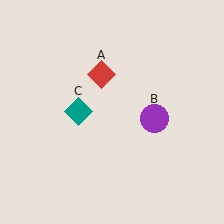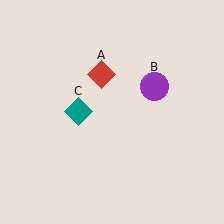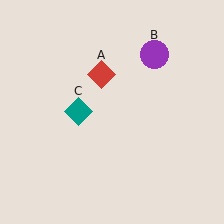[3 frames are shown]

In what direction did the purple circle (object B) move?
The purple circle (object B) moved up.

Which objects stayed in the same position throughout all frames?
Red diamond (object A) and teal diamond (object C) remained stationary.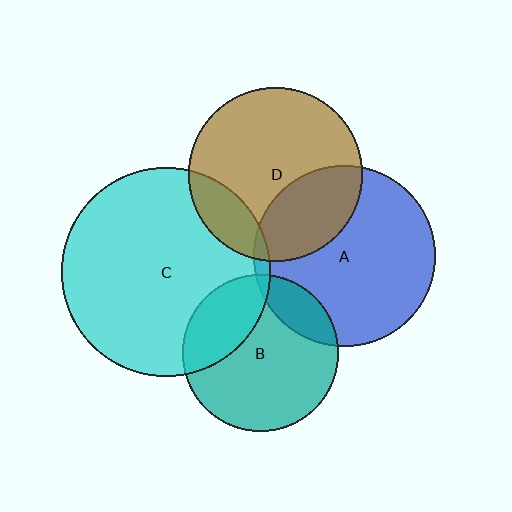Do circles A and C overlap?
Yes.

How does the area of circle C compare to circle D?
Approximately 1.4 times.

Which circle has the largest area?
Circle C (cyan).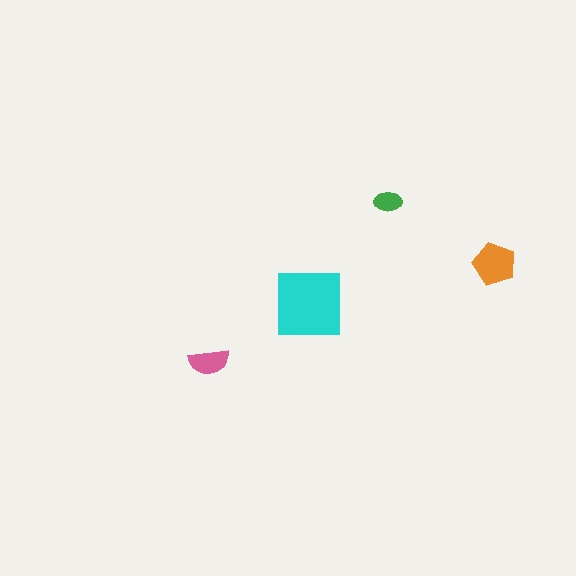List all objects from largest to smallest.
The cyan square, the orange pentagon, the pink semicircle, the green ellipse.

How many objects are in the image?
There are 4 objects in the image.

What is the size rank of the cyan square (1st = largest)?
1st.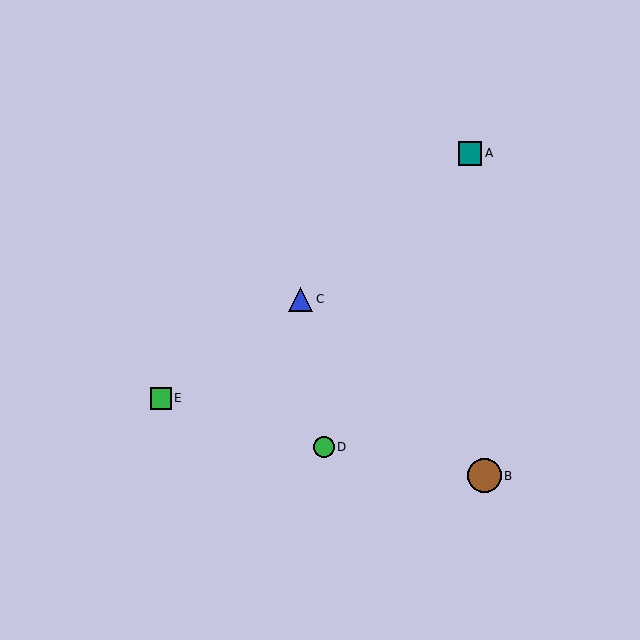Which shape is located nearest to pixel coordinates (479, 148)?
The teal square (labeled A) at (469, 153) is nearest to that location.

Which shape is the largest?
The brown circle (labeled B) is the largest.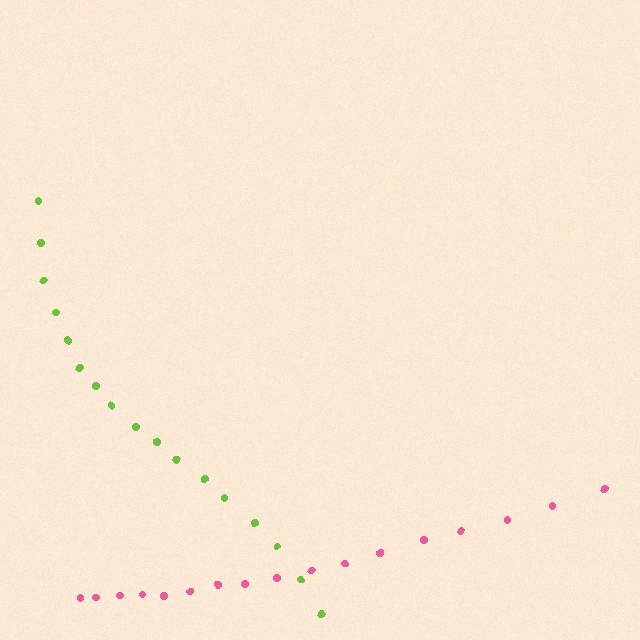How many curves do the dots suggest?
There are 2 distinct paths.